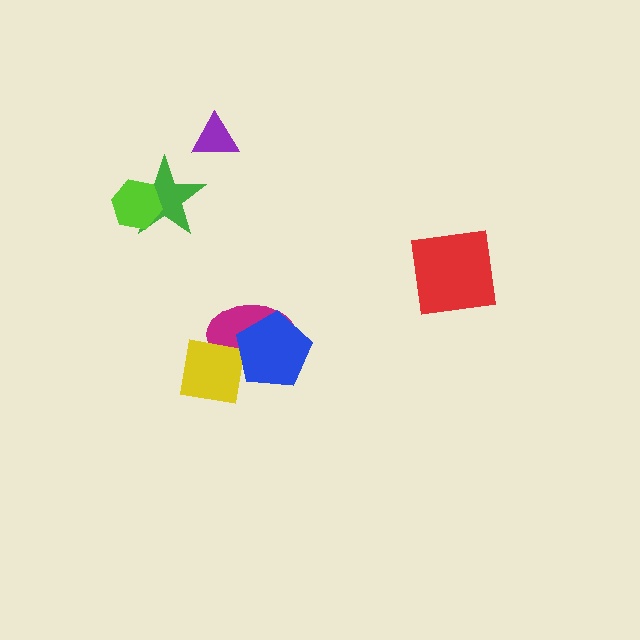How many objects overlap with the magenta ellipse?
2 objects overlap with the magenta ellipse.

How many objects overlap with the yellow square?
1 object overlaps with the yellow square.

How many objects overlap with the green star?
1 object overlaps with the green star.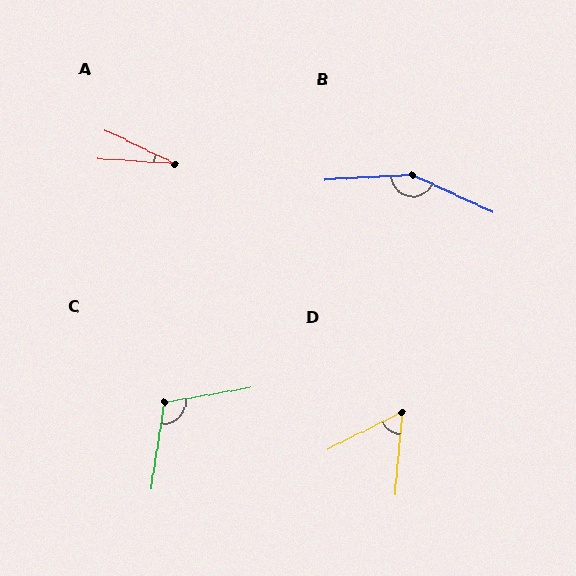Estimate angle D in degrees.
Approximately 58 degrees.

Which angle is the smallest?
A, at approximately 23 degrees.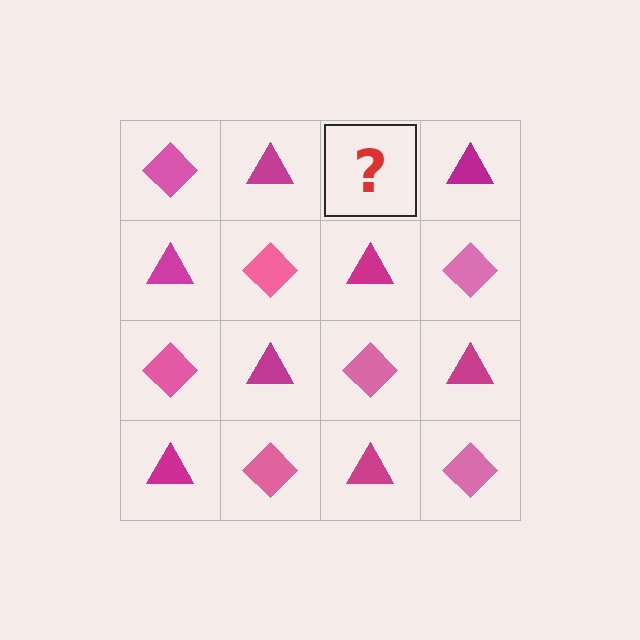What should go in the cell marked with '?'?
The missing cell should contain a pink diamond.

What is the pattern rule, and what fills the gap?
The rule is that it alternates pink diamond and magenta triangle in a checkerboard pattern. The gap should be filled with a pink diamond.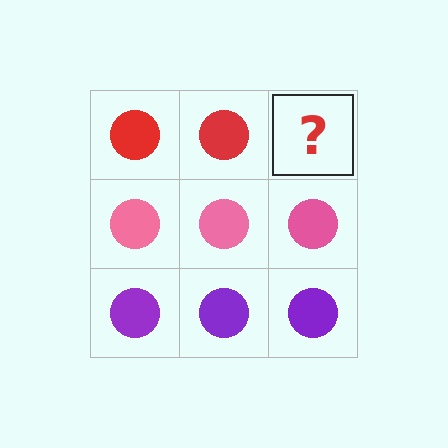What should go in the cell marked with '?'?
The missing cell should contain a red circle.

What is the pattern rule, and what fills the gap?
The rule is that each row has a consistent color. The gap should be filled with a red circle.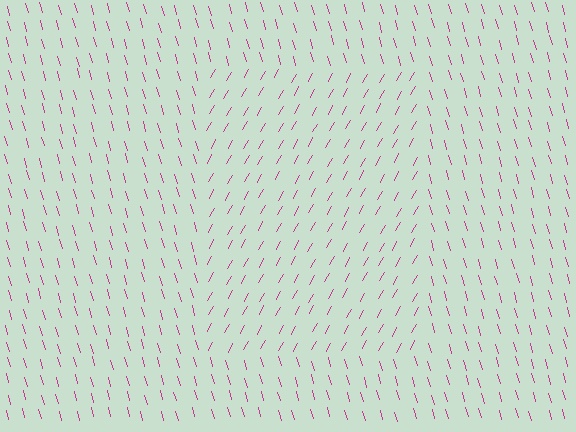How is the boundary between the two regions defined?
The boundary is defined purely by a change in line orientation (approximately 45 degrees difference). All lines are the same color and thickness.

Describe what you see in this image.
The image is filled with small magenta line segments. A rectangle region in the image has lines oriented differently from the surrounding lines, creating a visible texture boundary.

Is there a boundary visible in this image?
Yes, there is a texture boundary formed by a change in line orientation.